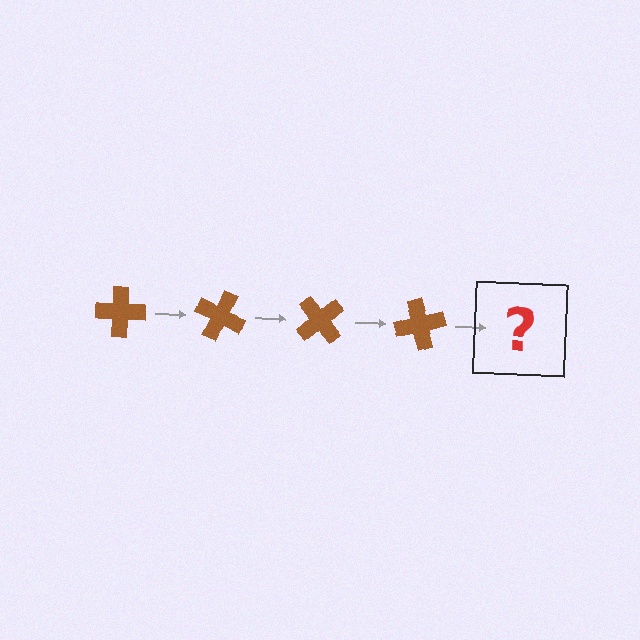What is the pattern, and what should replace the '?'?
The pattern is that the cross rotates 25 degrees each step. The '?' should be a brown cross rotated 100 degrees.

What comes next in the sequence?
The next element should be a brown cross rotated 100 degrees.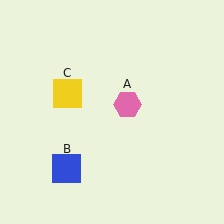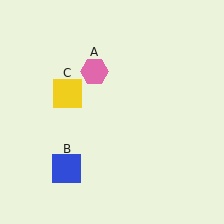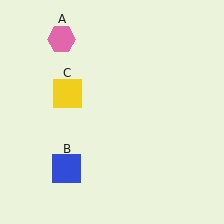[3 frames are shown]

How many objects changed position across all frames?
1 object changed position: pink hexagon (object A).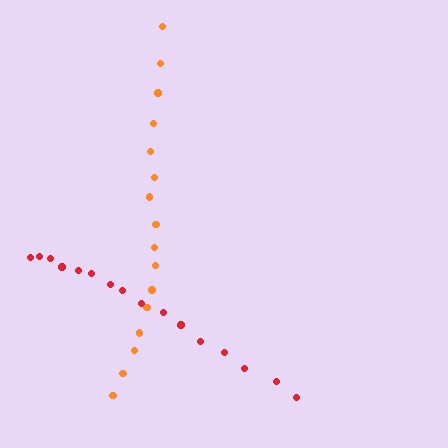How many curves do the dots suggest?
There are 2 distinct paths.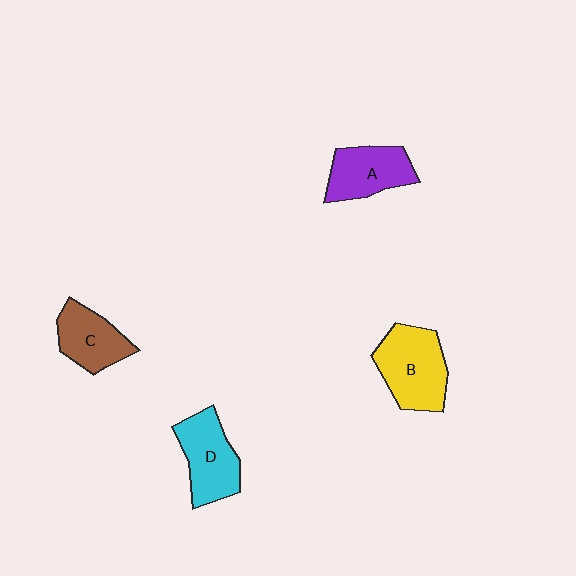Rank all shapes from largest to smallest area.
From largest to smallest: B (yellow), D (cyan), A (purple), C (brown).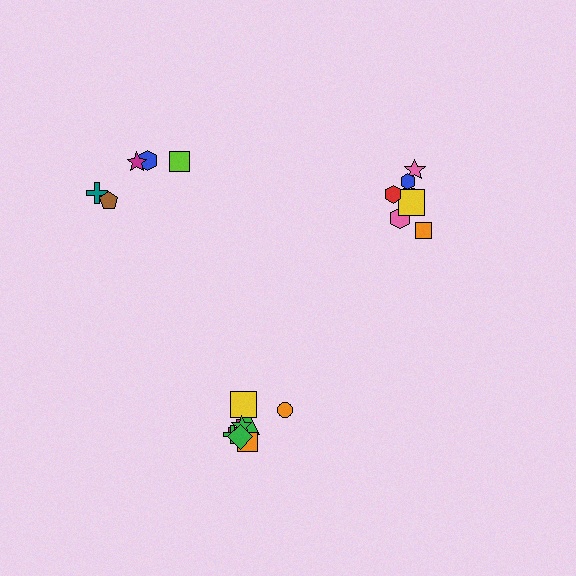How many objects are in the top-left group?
There are 5 objects.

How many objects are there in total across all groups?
There are 20 objects.